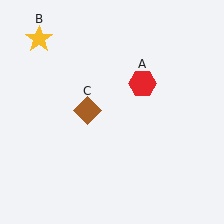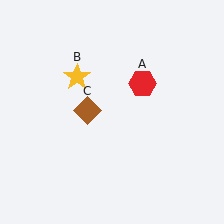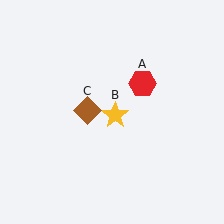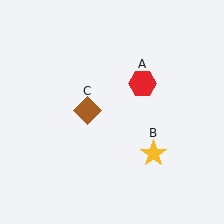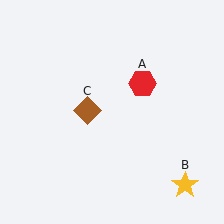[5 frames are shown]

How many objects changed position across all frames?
1 object changed position: yellow star (object B).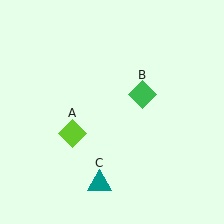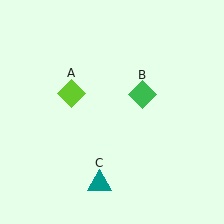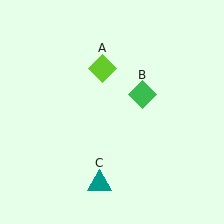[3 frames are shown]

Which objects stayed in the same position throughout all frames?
Green diamond (object B) and teal triangle (object C) remained stationary.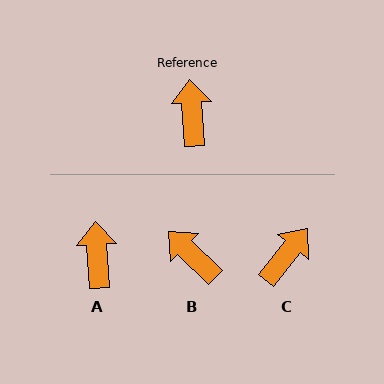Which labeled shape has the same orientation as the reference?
A.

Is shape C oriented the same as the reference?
No, it is off by about 42 degrees.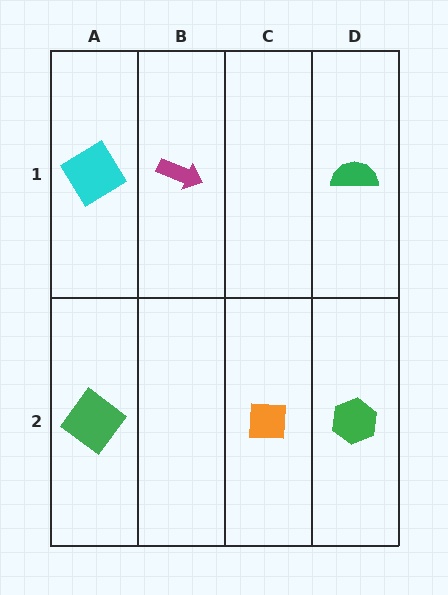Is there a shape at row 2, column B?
No, that cell is empty.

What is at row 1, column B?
A magenta arrow.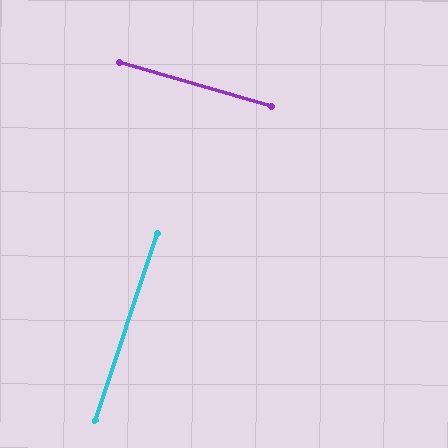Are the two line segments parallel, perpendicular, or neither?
Perpendicular — they meet at approximately 88°.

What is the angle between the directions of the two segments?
Approximately 88 degrees.